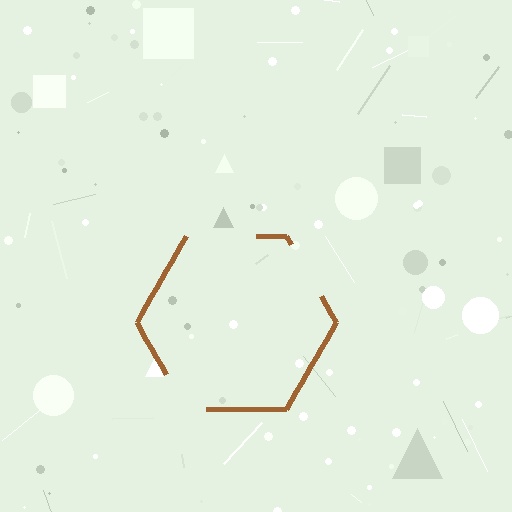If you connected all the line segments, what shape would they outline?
They would outline a hexagon.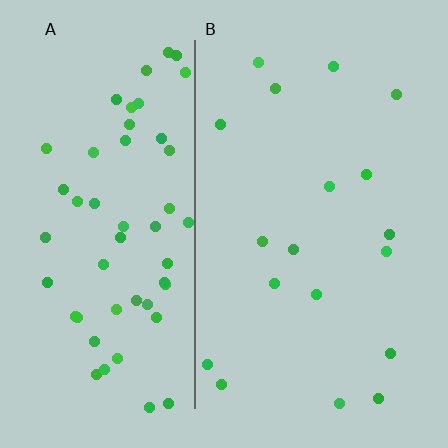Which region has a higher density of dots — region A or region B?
A (the left).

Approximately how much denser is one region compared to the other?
Approximately 3.0× — region A over region B.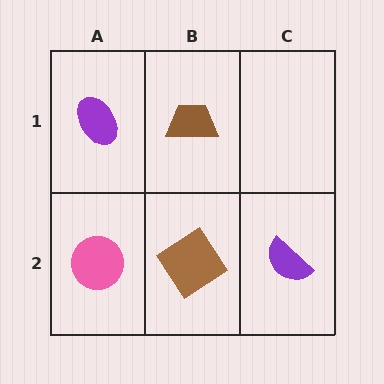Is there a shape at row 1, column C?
No, that cell is empty.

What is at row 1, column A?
A purple ellipse.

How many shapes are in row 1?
2 shapes.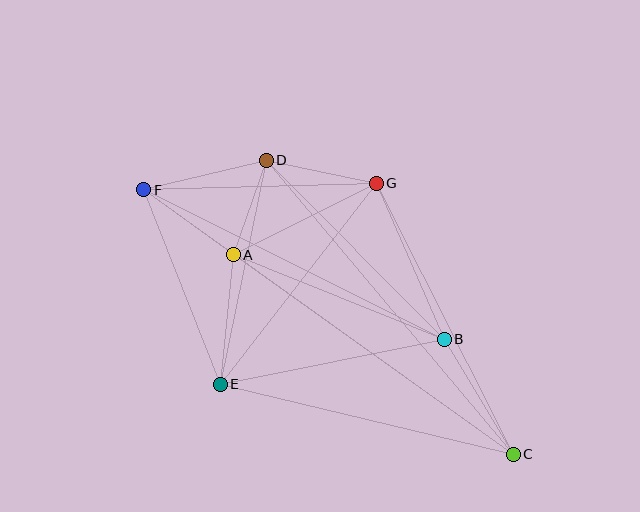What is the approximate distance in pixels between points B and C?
The distance between B and C is approximately 134 pixels.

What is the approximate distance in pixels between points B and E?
The distance between B and E is approximately 228 pixels.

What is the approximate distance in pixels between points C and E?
The distance between C and E is approximately 301 pixels.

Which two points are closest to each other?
Points A and D are closest to each other.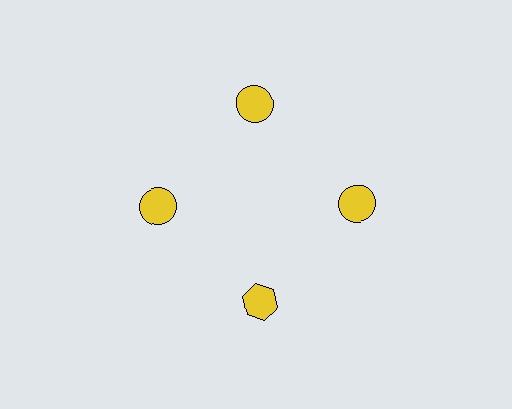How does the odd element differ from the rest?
It has a different shape: hexagon instead of circle.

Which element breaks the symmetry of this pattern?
The yellow hexagon at roughly the 6 o'clock position breaks the symmetry. All other shapes are yellow circles.